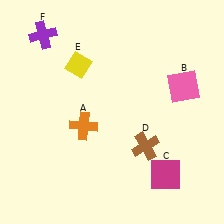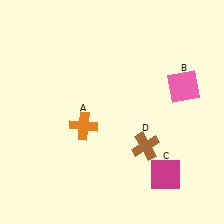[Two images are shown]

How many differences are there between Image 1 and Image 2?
There are 2 differences between the two images.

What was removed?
The yellow diamond (E), the purple cross (F) were removed in Image 2.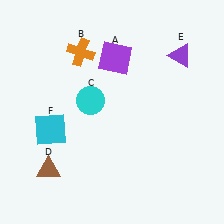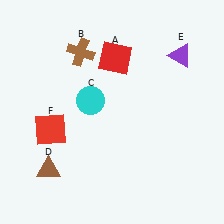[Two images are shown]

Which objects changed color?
A changed from purple to red. B changed from orange to brown. F changed from cyan to red.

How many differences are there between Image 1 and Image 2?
There are 3 differences between the two images.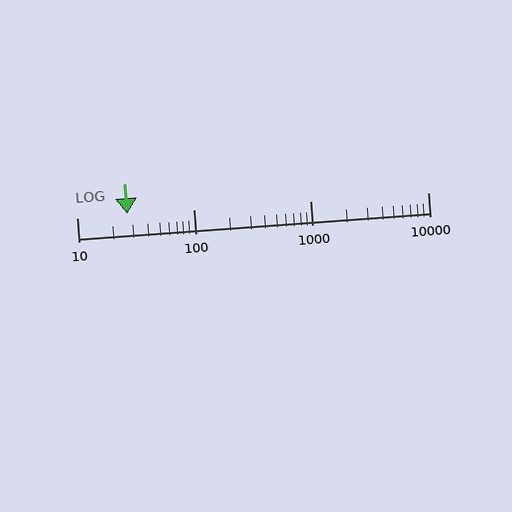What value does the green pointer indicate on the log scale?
The pointer indicates approximately 27.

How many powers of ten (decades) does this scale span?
The scale spans 3 decades, from 10 to 10000.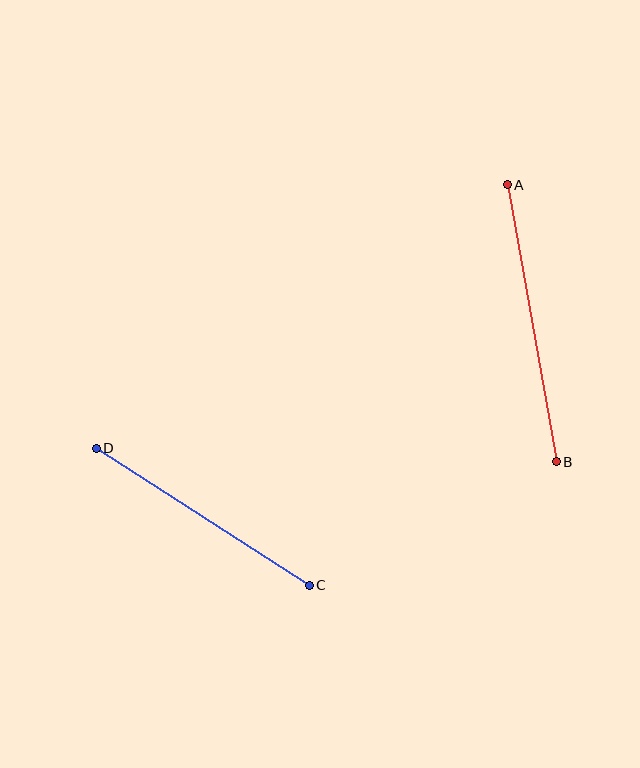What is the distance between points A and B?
The distance is approximately 281 pixels.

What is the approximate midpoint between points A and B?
The midpoint is at approximately (532, 323) pixels.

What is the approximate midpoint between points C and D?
The midpoint is at approximately (203, 517) pixels.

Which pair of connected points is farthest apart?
Points A and B are farthest apart.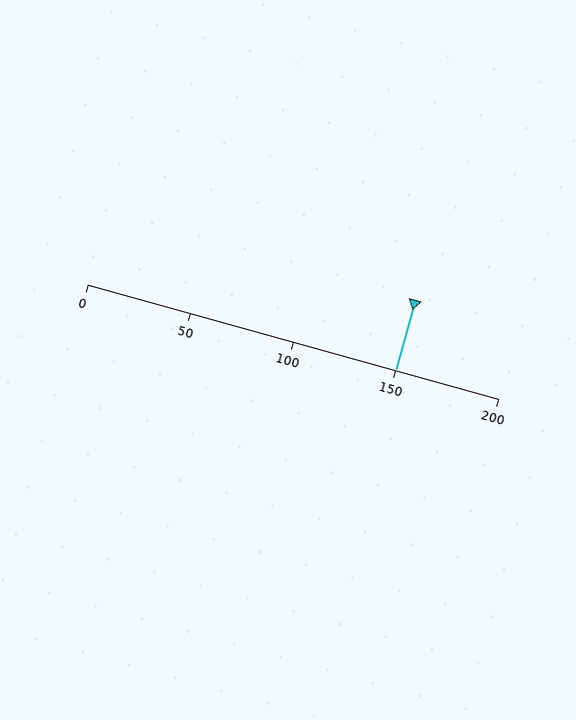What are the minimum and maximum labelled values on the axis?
The axis runs from 0 to 200.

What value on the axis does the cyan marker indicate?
The marker indicates approximately 150.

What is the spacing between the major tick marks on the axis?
The major ticks are spaced 50 apart.